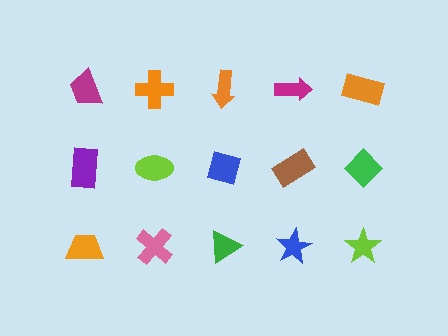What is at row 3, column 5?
A lime star.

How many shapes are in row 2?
5 shapes.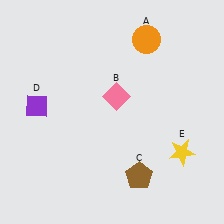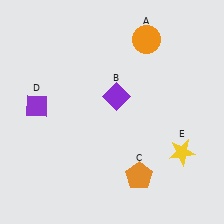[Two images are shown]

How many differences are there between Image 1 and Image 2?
There are 2 differences between the two images.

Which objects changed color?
B changed from pink to purple. C changed from brown to orange.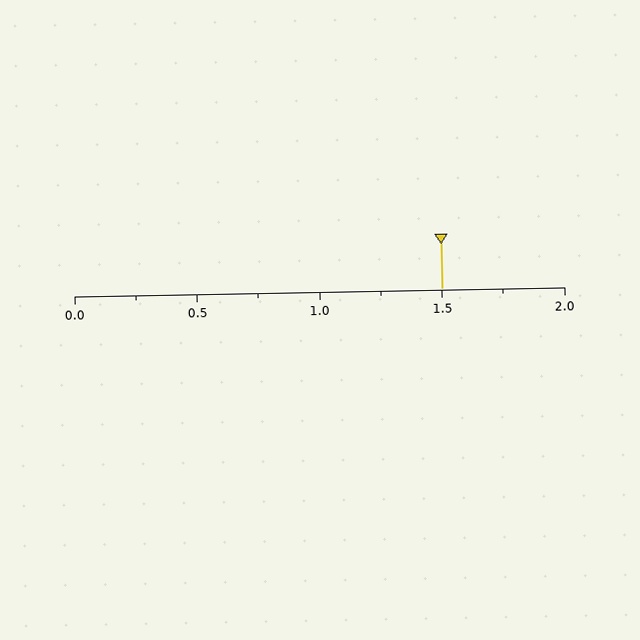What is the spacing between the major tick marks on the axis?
The major ticks are spaced 0.5 apart.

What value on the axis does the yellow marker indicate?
The marker indicates approximately 1.5.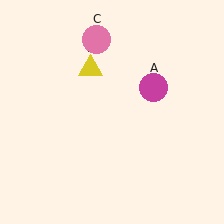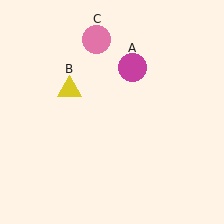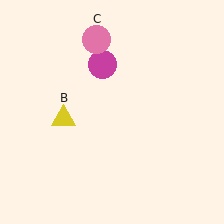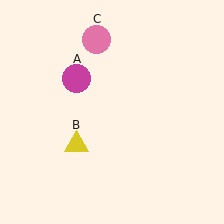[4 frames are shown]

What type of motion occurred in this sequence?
The magenta circle (object A), yellow triangle (object B) rotated counterclockwise around the center of the scene.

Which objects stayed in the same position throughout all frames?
Pink circle (object C) remained stationary.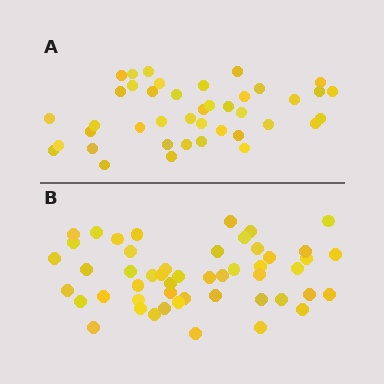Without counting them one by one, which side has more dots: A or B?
Region B (the bottom region) has more dots.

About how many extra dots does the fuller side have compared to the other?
Region B has roughly 8 or so more dots than region A.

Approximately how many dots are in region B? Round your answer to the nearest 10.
About 50 dots.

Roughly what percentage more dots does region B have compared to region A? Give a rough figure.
About 20% more.